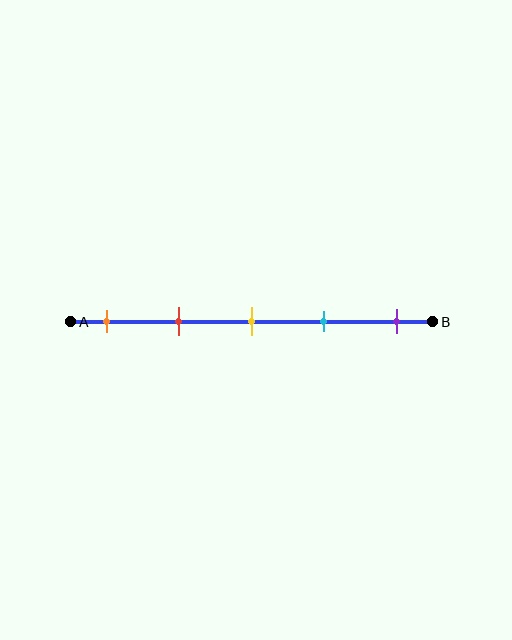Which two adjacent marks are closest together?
The yellow and cyan marks are the closest adjacent pair.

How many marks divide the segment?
There are 5 marks dividing the segment.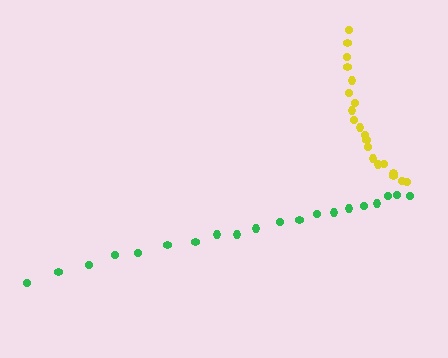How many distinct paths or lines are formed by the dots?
There are 2 distinct paths.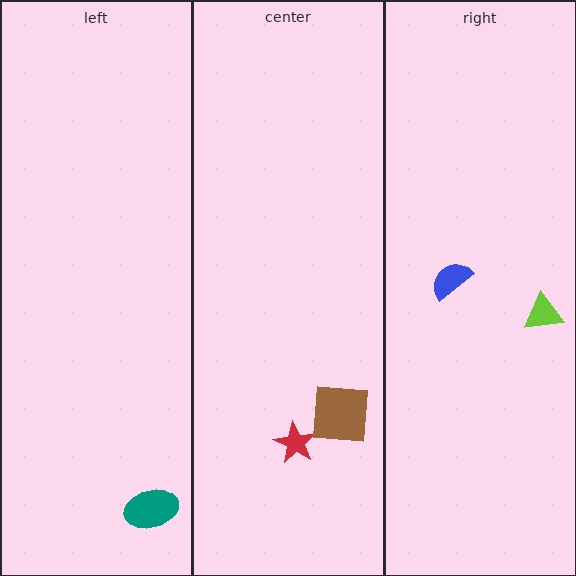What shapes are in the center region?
The red star, the brown square.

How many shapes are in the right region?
2.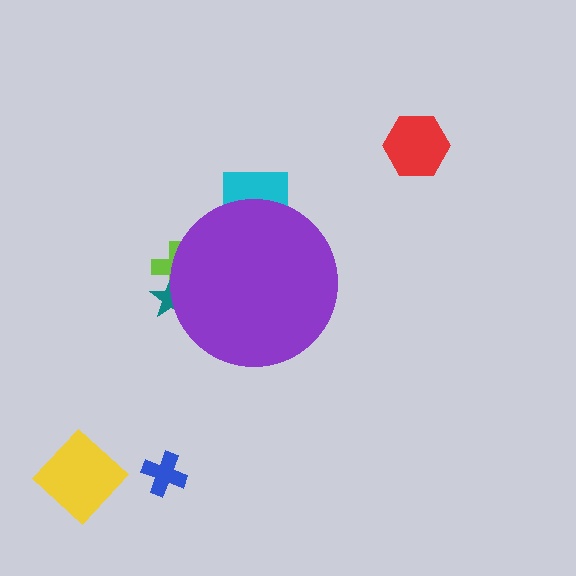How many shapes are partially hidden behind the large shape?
3 shapes are partially hidden.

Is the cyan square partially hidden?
Yes, the cyan square is partially hidden behind the purple circle.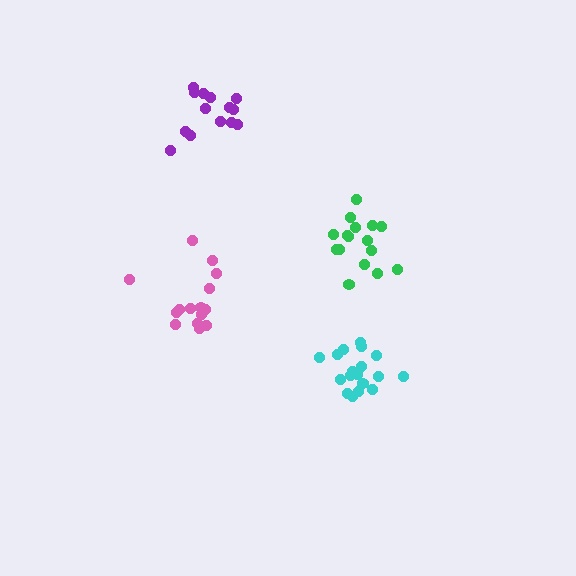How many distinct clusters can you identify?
There are 4 distinct clusters.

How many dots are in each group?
Group 1: 16 dots, Group 2: 15 dots, Group 3: 14 dots, Group 4: 18 dots (63 total).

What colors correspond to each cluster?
The clusters are colored: green, pink, purple, cyan.